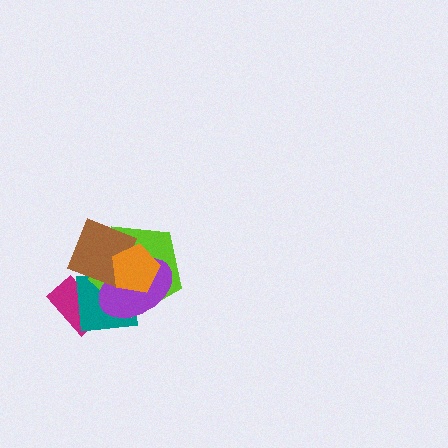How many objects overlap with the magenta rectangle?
1 object overlaps with the magenta rectangle.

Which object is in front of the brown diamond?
The orange pentagon is in front of the brown diamond.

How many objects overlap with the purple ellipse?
4 objects overlap with the purple ellipse.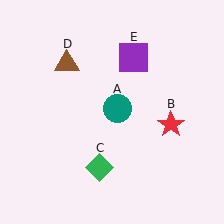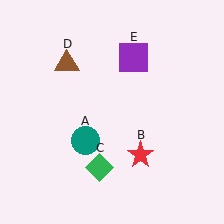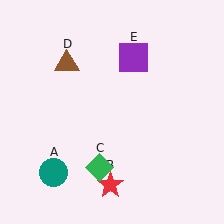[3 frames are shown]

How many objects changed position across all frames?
2 objects changed position: teal circle (object A), red star (object B).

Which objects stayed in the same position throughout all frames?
Green diamond (object C) and brown triangle (object D) and purple square (object E) remained stationary.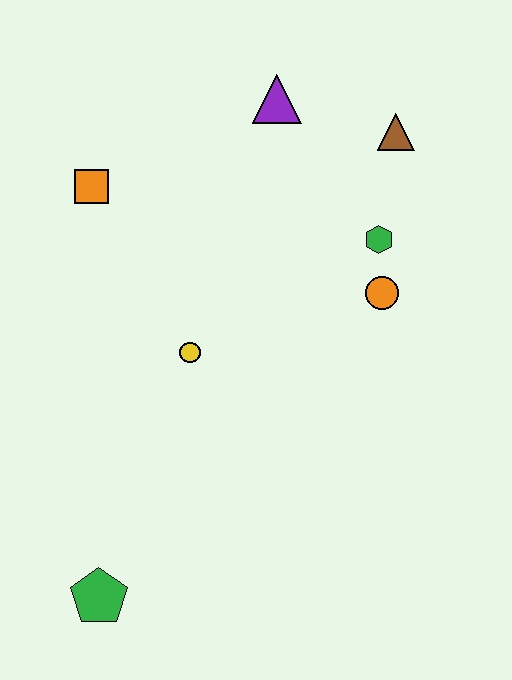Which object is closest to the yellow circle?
The orange square is closest to the yellow circle.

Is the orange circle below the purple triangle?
Yes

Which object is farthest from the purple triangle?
The green pentagon is farthest from the purple triangle.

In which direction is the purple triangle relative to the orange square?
The purple triangle is to the right of the orange square.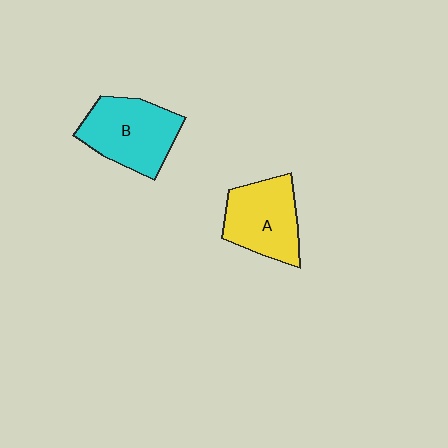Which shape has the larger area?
Shape B (cyan).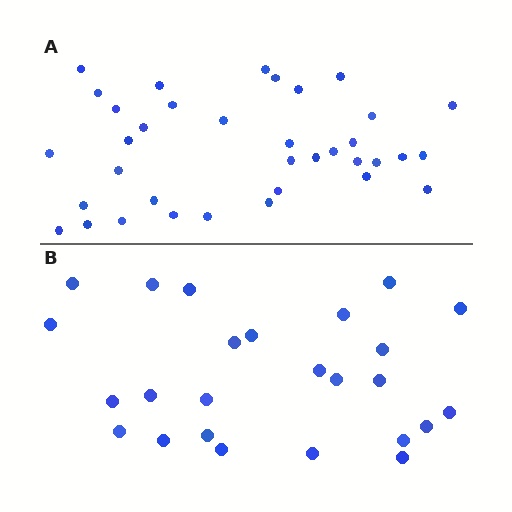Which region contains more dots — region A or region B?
Region A (the top region) has more dots.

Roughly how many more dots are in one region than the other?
Region A has roughly 12 or so more dots than region B.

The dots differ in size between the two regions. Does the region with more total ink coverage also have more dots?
No. Region B has more total ink coverage because its dots are larger, but region A actually contains more individual dots. Total area can be misleading — the number of items is what matters here.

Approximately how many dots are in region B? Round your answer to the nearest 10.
About 20 dots. (The exact count is 25, which rounds to 20.)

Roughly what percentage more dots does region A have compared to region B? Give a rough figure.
About 45% more.